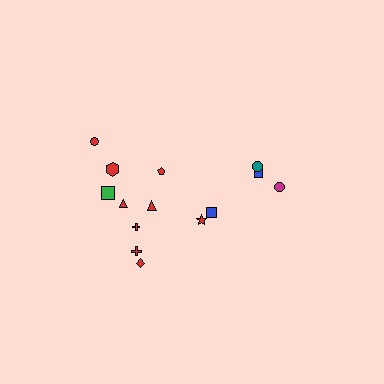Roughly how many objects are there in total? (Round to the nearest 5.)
Roughly 15 objects in total.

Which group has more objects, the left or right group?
The left group.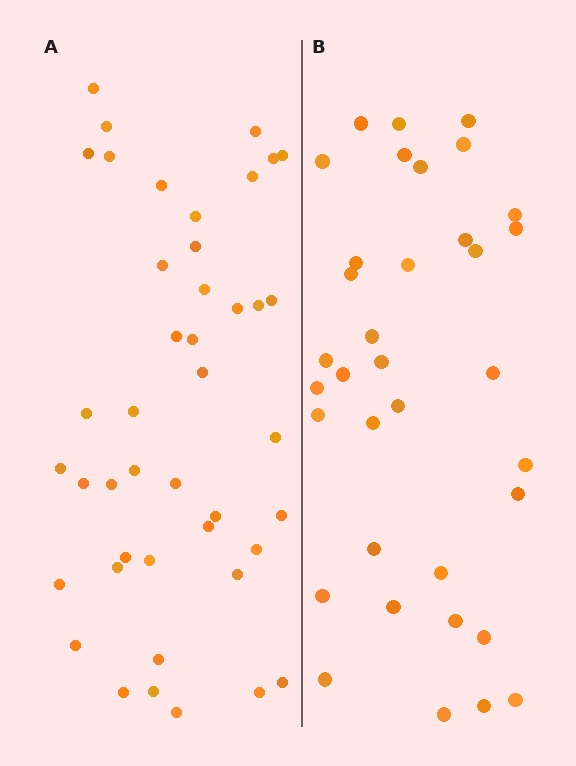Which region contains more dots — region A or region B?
Region A (the left region) has more dots.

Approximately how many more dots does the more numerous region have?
Region A has roughly 8 or so more dots than region B.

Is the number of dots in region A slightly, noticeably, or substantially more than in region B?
Region A has only slightly more — the two regions are fairly close. The ratio is roughly 1.2 to 1.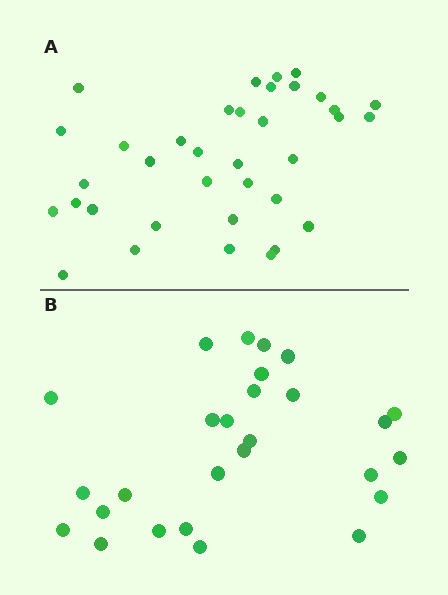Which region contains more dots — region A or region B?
Region A (the top region) has more dots.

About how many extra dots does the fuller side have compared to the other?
Region A has roughly 8 or so more dots than region B.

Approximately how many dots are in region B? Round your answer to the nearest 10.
About 30 dots. (The exact count is 27, which rounds to 30.)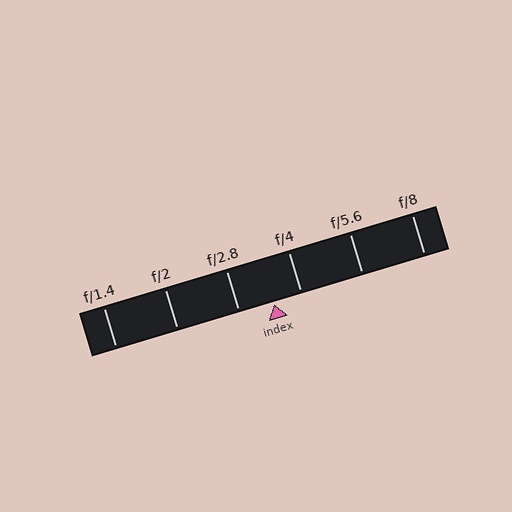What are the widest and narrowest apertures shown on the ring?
The widest aperture shown is f/1.4 and the narrowest is f/8.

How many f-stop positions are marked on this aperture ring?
There are 6 f-stop positions marked.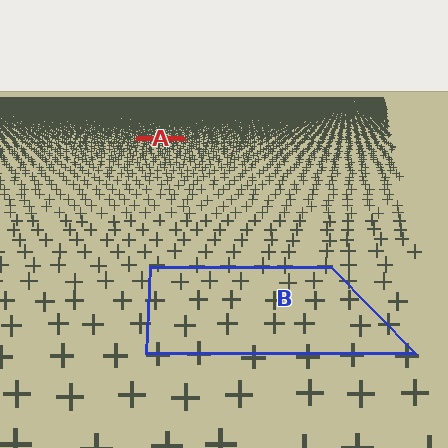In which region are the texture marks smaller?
The texture marks are smaller in region A, because it is farther away.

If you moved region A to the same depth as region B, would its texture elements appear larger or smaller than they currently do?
They would appear larger. At a closer depth, the same texture elements are projected at a bigger on-screen size.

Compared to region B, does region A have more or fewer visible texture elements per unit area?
Region A has more texture elements per unit area — they are packed more densely because it is farther away.